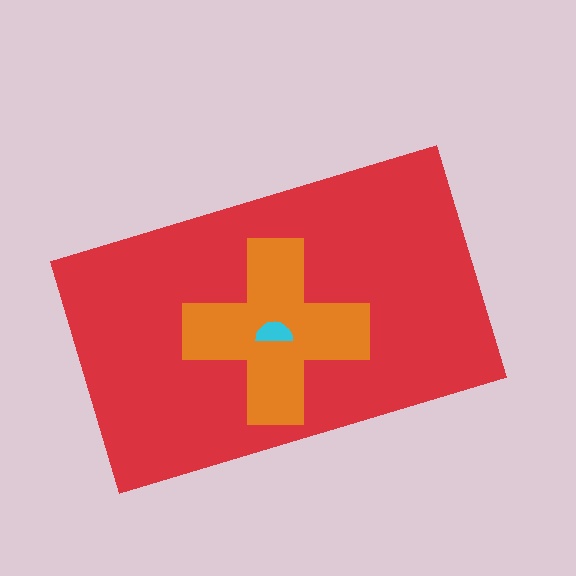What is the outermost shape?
The red rectangle.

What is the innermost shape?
The cyan semicircle.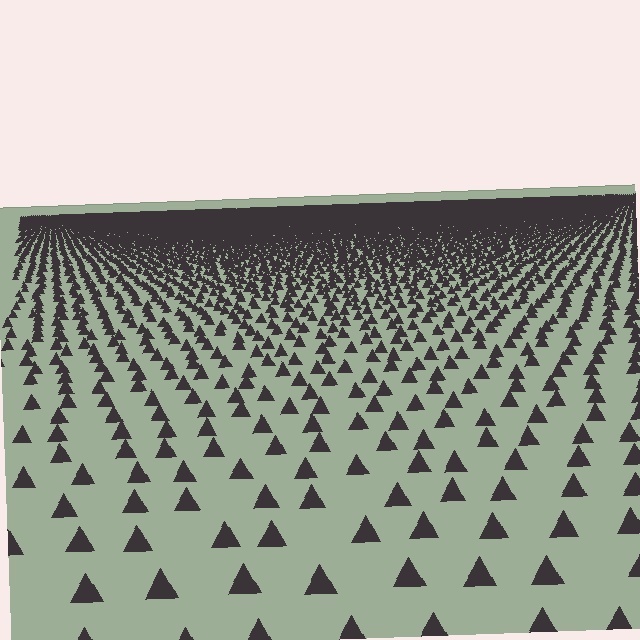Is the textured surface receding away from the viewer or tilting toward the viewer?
The surface is receding away from the viewer. Texture elements get smaller and denser toward the top.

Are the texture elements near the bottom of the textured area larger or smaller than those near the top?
Larger. Near the bottom, elements are closer to the viewer and appear at a bigger on-screen size.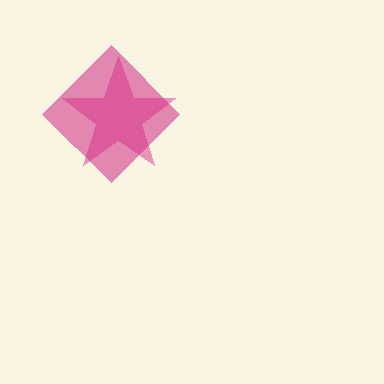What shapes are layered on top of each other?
The layered shapes are: a pink star, a magenta diamond.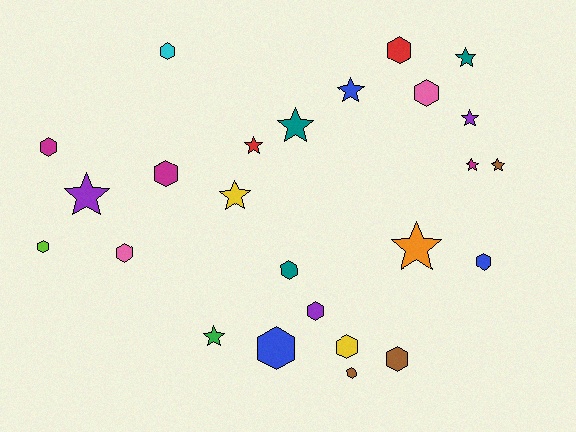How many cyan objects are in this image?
There is 1 cyan object.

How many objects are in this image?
There are 25 objects.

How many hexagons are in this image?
There are 14 hexagons.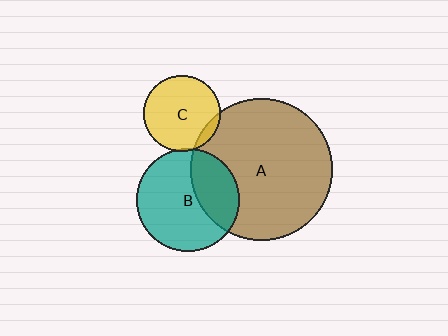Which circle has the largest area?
Circle A (brown).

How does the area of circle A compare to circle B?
Approximately 1.9 times.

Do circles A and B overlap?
Yes.